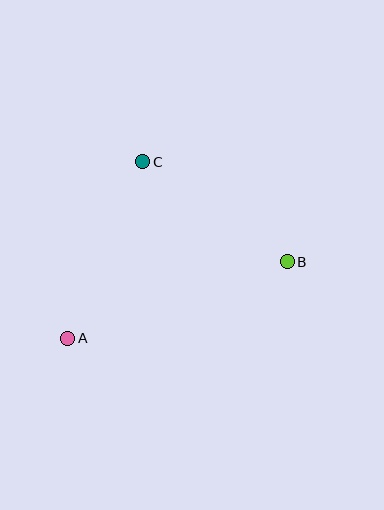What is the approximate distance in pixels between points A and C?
The distance between A and C is approximately 192 pixels.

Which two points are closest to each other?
Points B and C are closest to each other.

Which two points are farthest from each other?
Points A and B are farthest from each other.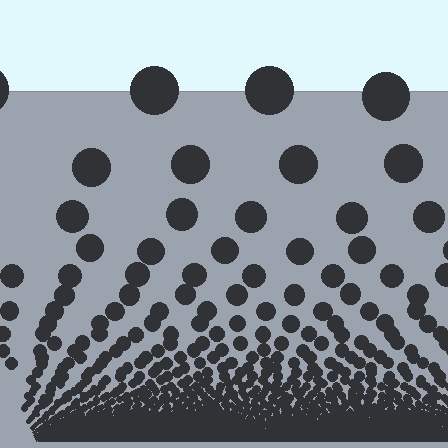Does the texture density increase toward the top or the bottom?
Density increases toward the bottom.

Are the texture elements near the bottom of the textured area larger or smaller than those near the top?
Smaller. The gradient is inverted — elements near the bottom are smaller and denser.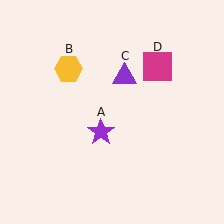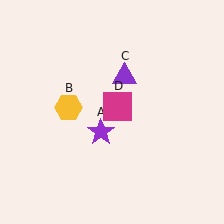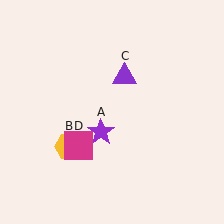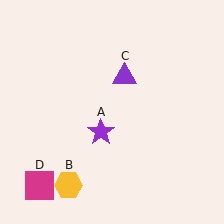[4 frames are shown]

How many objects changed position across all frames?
2 objects changed position: yellow hexagon (object B), magenta square (object D).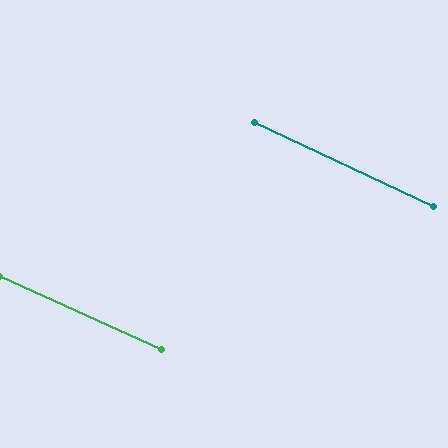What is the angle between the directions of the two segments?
Approximately 1 degree.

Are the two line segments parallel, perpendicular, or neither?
Parallel — their directions differ by only 0.8°.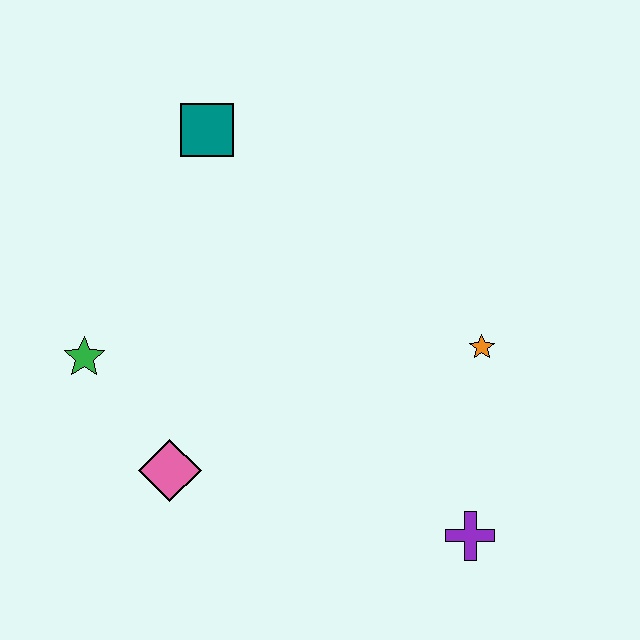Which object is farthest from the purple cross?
The teal square is farthest from the purple cross.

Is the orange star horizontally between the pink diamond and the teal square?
No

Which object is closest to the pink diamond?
The green star is closest to the pink diamond.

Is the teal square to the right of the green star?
Yes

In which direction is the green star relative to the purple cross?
The green star is to the left of the purple cross.